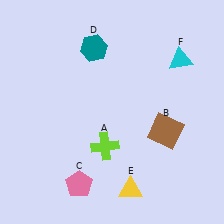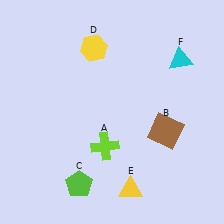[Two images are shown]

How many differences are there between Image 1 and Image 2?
There are 2 differences between the two images.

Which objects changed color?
C changed from pink to lime. D changed from teal to yellow.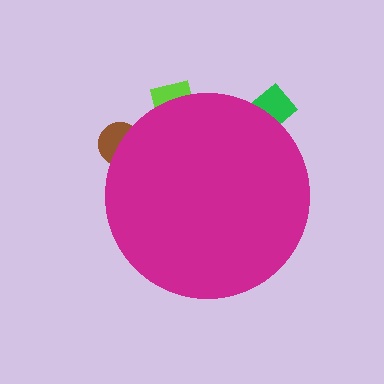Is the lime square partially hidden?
Yes, the lime square is partially hidden behind the magenta circle.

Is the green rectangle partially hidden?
Yes, the green rectangle is partially hidden behind the magenta circle.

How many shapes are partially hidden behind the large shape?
3 shapes are partially hidden.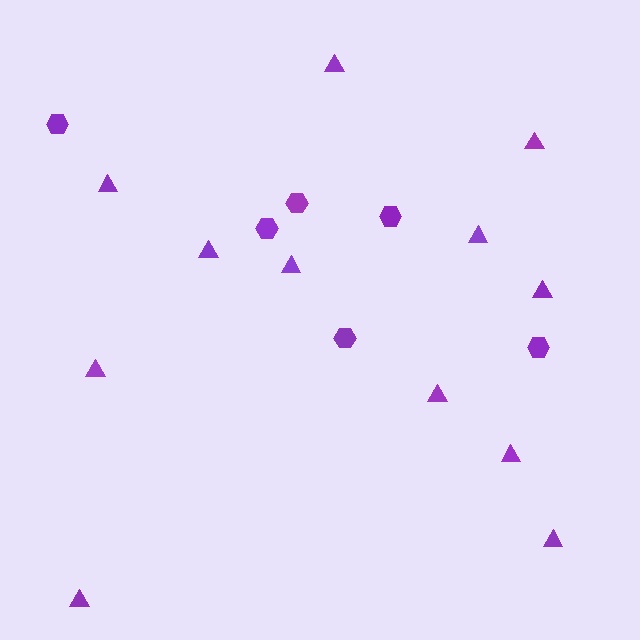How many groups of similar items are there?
There are 2 groups: one group of triangles (12) and one group of hexagons (6).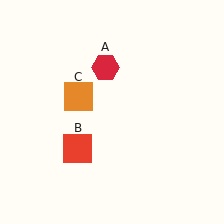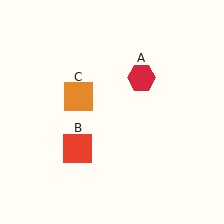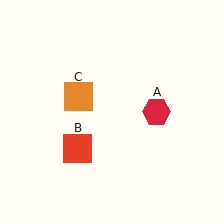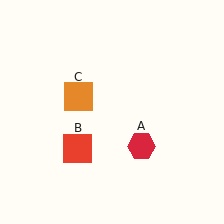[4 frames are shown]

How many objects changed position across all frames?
1 object changed position: red hexagon (object A).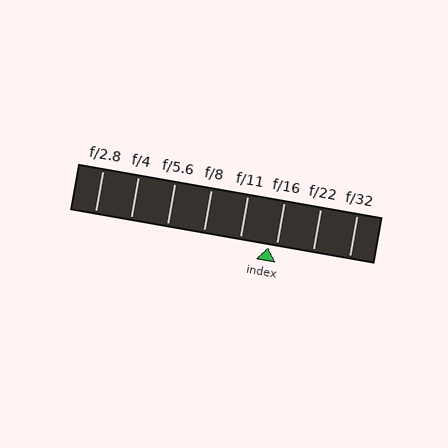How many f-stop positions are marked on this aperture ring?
There are 8 f-stop positions marked.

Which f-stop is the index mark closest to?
The index mark is closest to f/16.